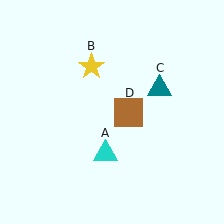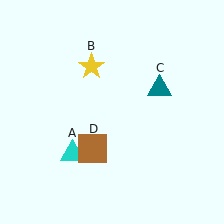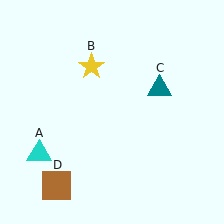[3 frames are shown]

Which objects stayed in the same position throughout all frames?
Yellow star (object B) and teal triangle (object C) remained stationary.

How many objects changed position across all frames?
2 objects changed position: cyan triangle (object A), brown square (object D).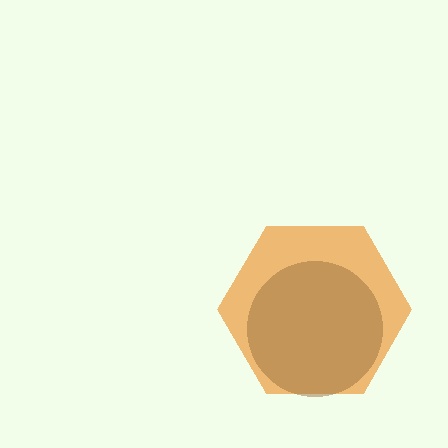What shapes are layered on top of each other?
The layered shapes are: an orange hexagon, a brown circle.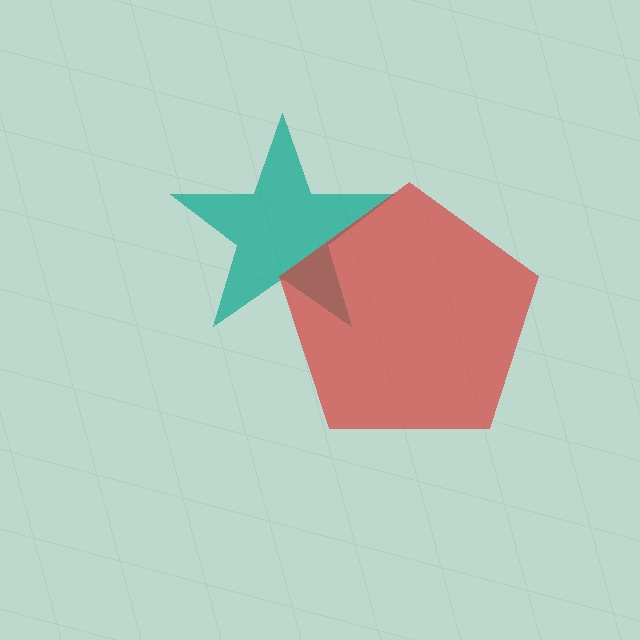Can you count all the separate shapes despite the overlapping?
Yes, there are 2 separate shapes.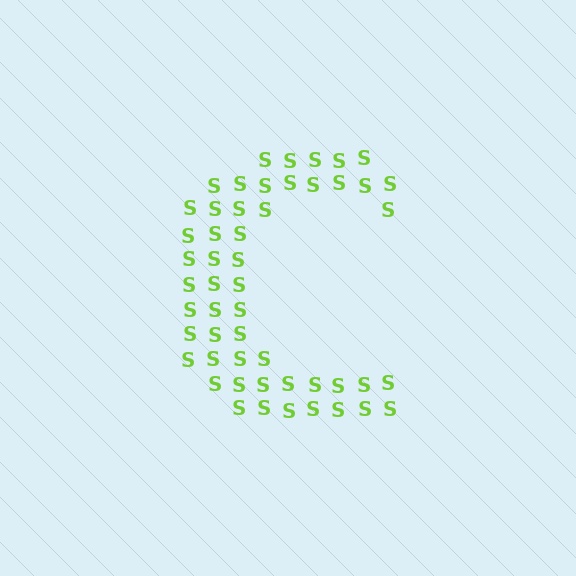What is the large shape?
The large shape is the letter C.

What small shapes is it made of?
It is made of small letter S's.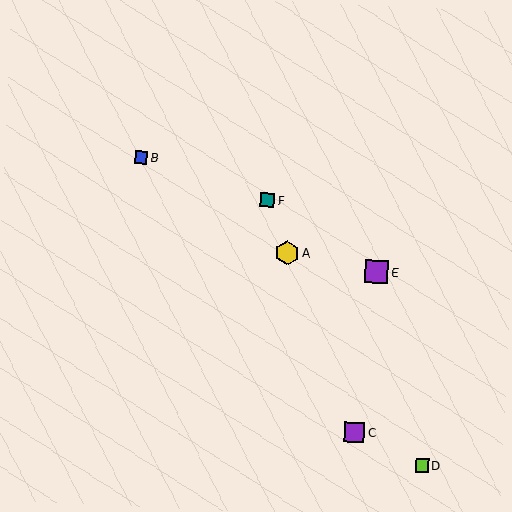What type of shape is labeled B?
Shape B is a blue square.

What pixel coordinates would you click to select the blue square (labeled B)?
Click at (141, 157) to select the blue square B.